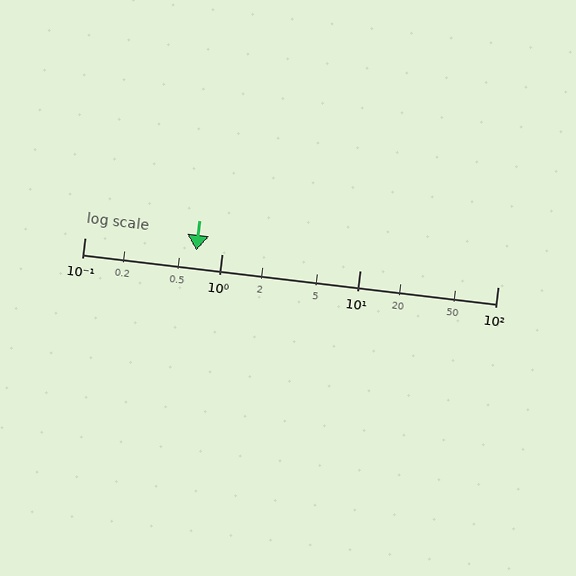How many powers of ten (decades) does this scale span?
The scale spans 3 decades, from 0.1 to 100.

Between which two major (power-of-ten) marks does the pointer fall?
The pointer is between 0.1 and 1.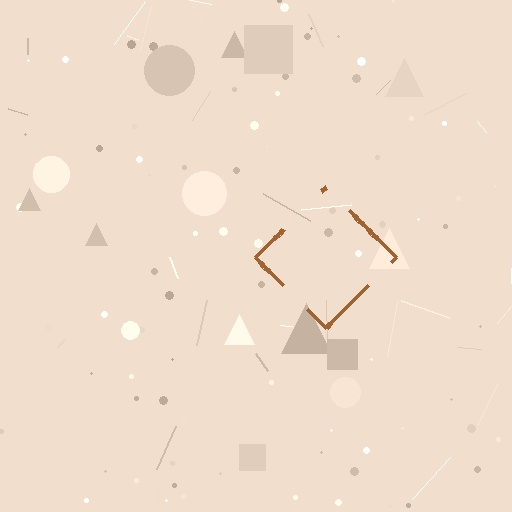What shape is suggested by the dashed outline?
The dashed outline suggests a diamond.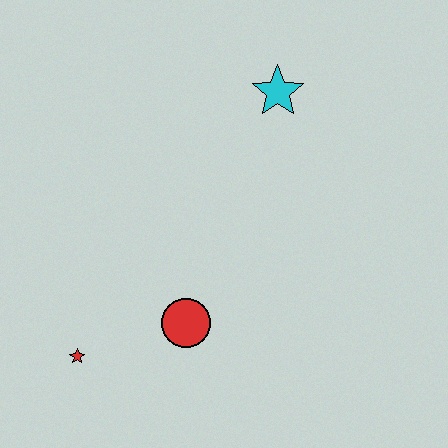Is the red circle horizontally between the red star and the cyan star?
Yes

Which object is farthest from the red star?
The cyan star is farthest from the red star.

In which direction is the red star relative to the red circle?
The red star is to the left of the red circle.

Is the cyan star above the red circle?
Yes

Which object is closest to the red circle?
The red star is closest to the red circle.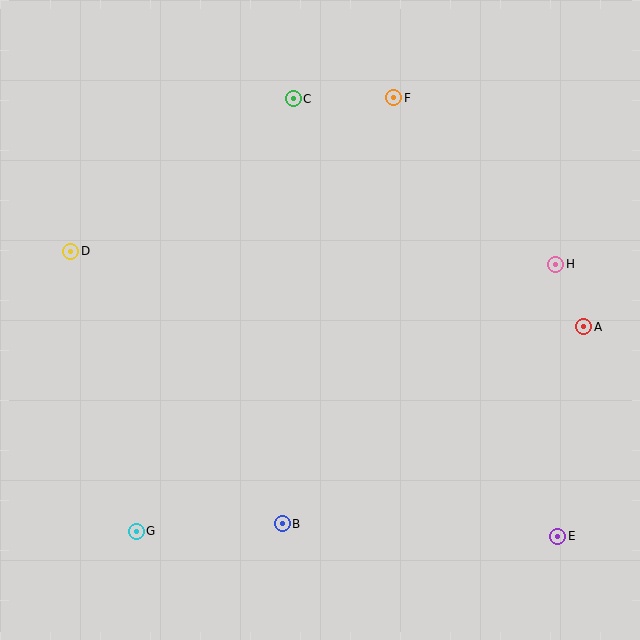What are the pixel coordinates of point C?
Point C is at (293, 99).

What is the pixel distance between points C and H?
The distance between C and H is 310 pixels.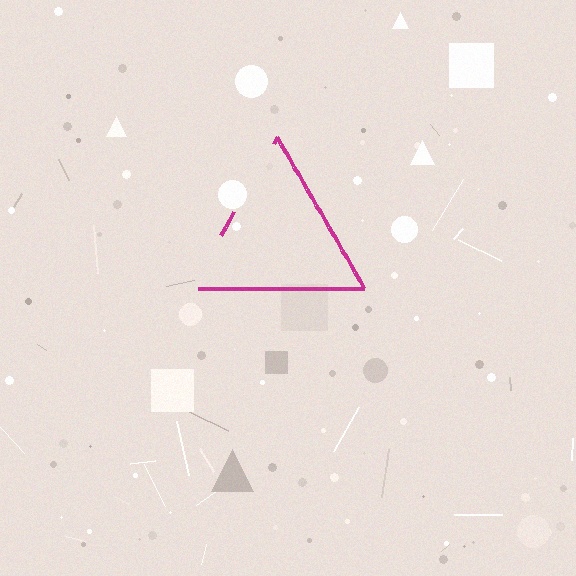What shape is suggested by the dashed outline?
The dashed outline suggests a triangle.